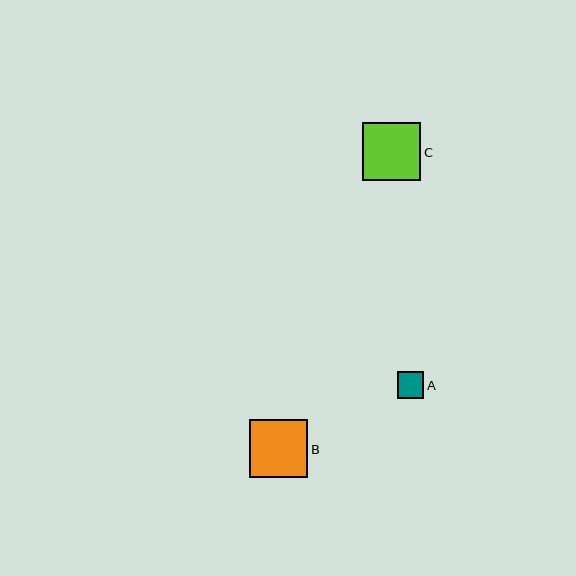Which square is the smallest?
Square A is the smallest with a size of approximately 27 pixels.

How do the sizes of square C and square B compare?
Square C and square B are approximately the same size.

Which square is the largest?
Square C is the largest with a size of approximately 58 pixels.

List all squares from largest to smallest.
From largest to smallest: C, B, A.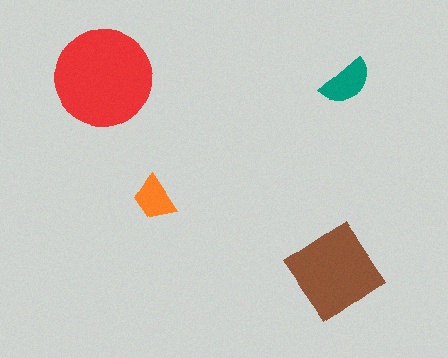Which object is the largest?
The red circle.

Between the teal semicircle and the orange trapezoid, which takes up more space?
The teal semicircle.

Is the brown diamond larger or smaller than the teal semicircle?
Larger.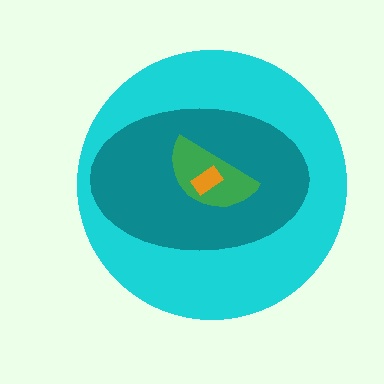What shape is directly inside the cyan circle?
The teal ellipse.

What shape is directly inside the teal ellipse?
The green semicircle.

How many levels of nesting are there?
4.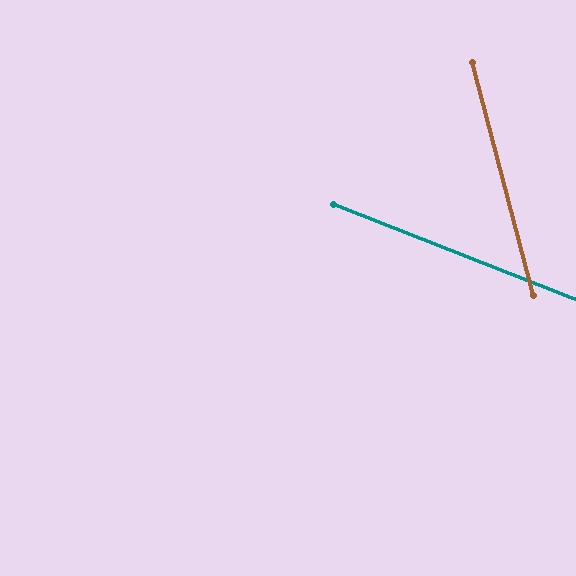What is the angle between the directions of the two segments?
Approximately 54 degrees.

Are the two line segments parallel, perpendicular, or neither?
Neither parallel nor perpendicular — they differ by about 54°.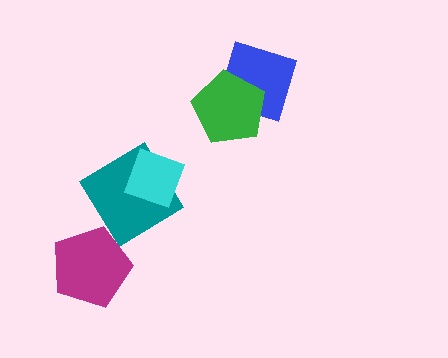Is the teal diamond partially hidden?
Yes, it is partially covered by another shape.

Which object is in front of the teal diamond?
The cyan diamond is in front of the teal diamond.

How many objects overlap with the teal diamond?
1 object overlaps with the teal diamond.